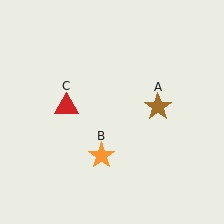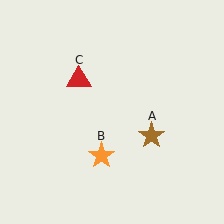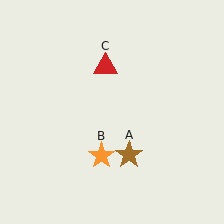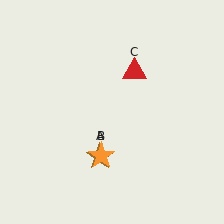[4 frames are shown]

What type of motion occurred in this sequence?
The brown star (object A), red triangle (object C) rotated clockwise around the center of the scene.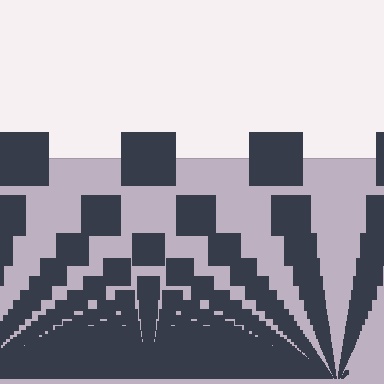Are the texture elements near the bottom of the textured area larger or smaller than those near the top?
Smaller. The gradient is inverted — elements near the bottom are smaller and denser.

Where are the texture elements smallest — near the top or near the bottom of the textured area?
Near the bottom.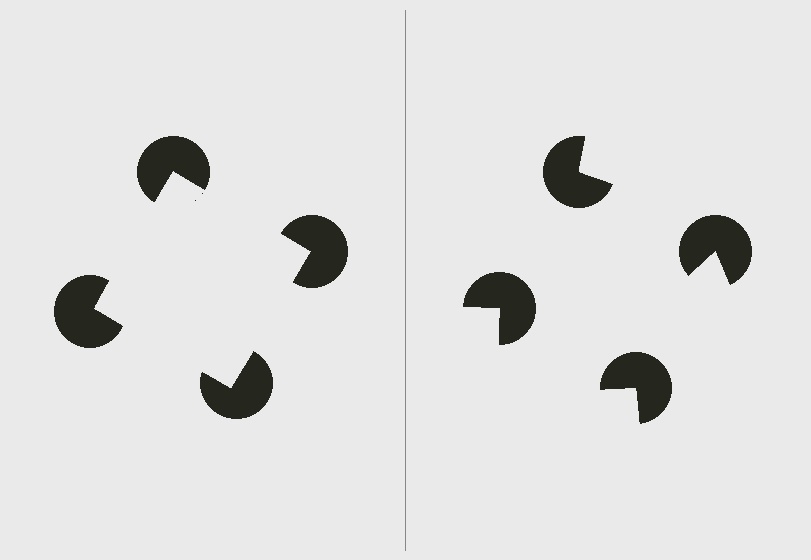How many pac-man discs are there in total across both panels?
8 — 4 on each side.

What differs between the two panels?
The pac-man discs are positioned identically on both sides; only the wedge orientations differ. On the left they align to a square; on the right they are misaligned.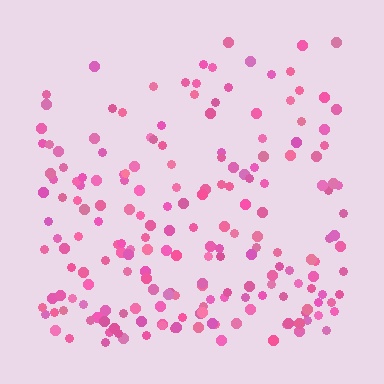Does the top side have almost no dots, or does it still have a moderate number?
Still a moderate number, just noticeably fewer than the bottom.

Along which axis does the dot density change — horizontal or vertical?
Vertical.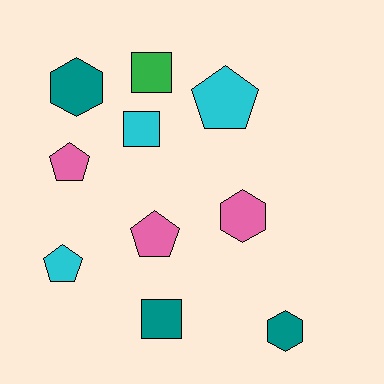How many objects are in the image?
There are 10 objects.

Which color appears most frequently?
Teal, with 3 objects.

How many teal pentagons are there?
There are no teal pentagons.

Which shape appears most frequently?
Pentagon, with 4 objects.